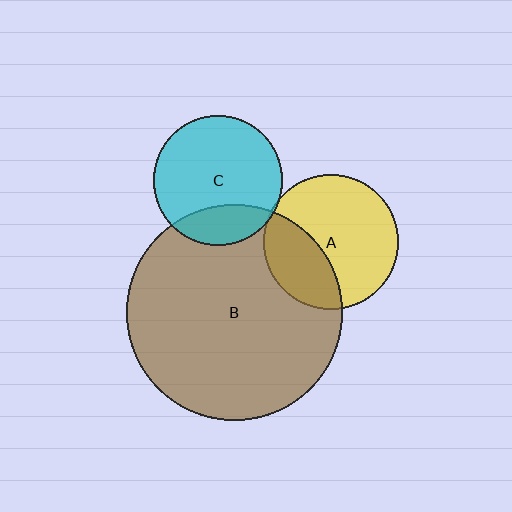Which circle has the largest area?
Circle B (brown).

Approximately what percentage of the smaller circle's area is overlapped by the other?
Approximately 5%.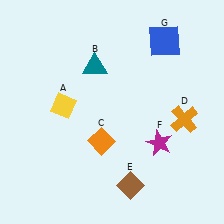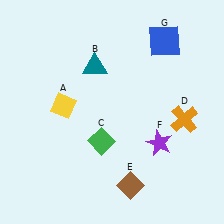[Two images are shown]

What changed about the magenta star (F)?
In Image 1, F is magenta. In Image 2, it changed to purple.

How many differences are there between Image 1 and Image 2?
There are 2 differences between the two images.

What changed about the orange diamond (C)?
In Image 1, C is orange. In Image 2, it changed to green.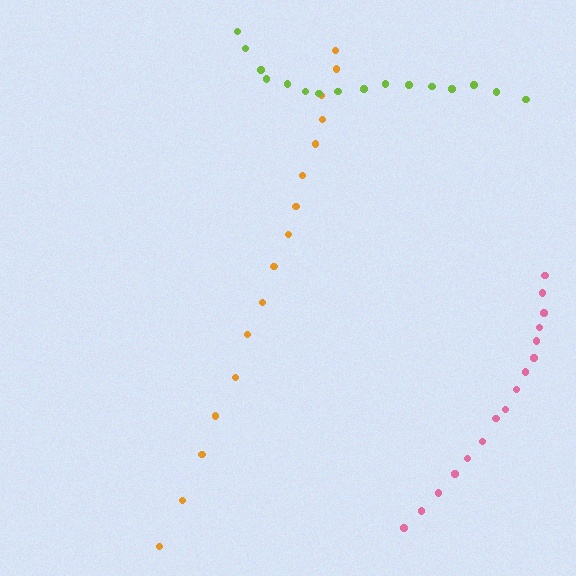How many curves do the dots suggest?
There are 3 distinct paths.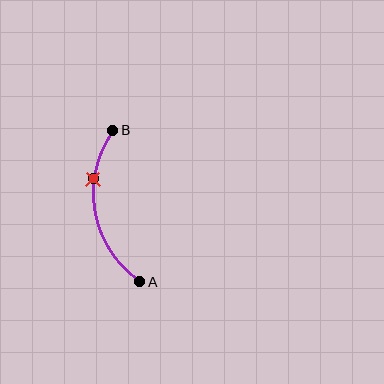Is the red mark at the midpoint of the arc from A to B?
No. The red mark lies on the arc but is closer to endpoint B. The arc midpoint would be at the point on the curve equidistant along the arc from both A and B.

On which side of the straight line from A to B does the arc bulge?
The arc bulges to the left of the straight line connecting A and B.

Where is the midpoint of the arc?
The arc midpoint is the point on the curve farthest from the straight line joining A and B. It sits to the left of that line.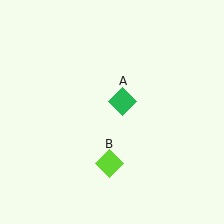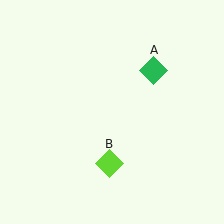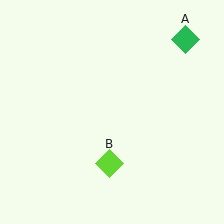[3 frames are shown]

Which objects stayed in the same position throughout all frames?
Lime diamond (object B) remained stationary.